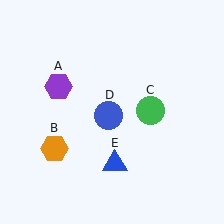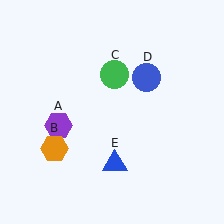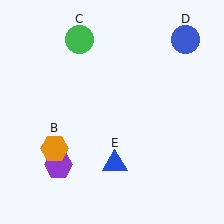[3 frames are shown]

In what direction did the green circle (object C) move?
The green circle (object C) moved up and to the left.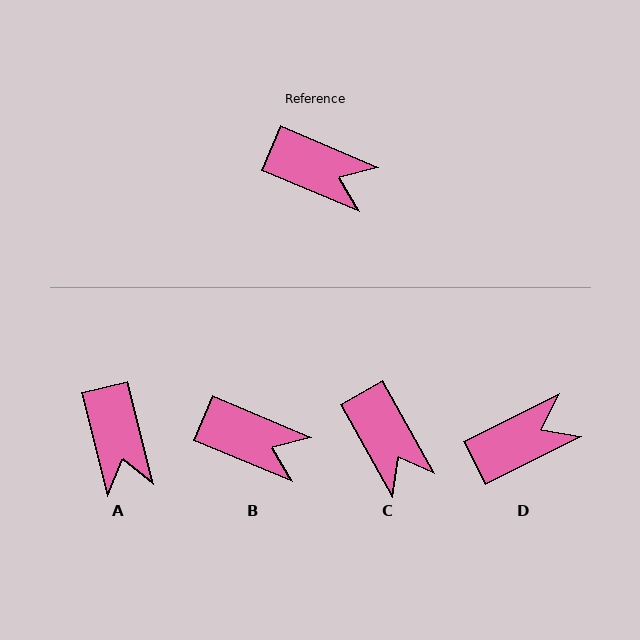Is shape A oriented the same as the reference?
No, it is off by about 53 degrees.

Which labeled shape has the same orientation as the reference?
B.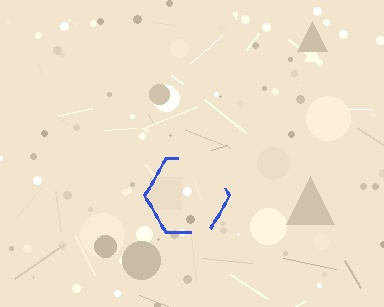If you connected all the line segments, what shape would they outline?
They would outline a hexagon.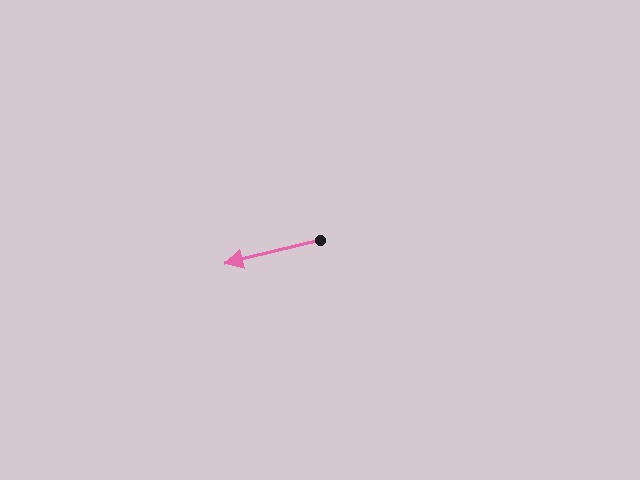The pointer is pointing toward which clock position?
Roughly 9 o'clock.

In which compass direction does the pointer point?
West.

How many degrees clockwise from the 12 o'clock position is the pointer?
Approximately 256 degrees.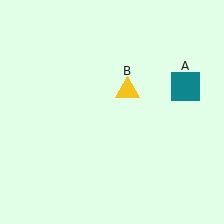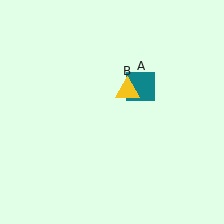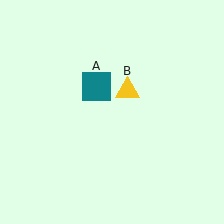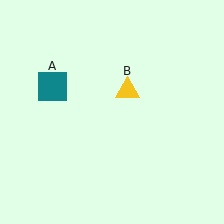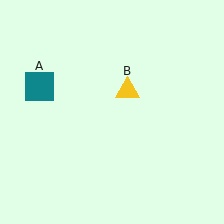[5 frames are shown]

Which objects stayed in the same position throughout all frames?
Yellow triangle (object B) remained stationary.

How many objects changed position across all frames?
1 object changed position: teal square (object A).